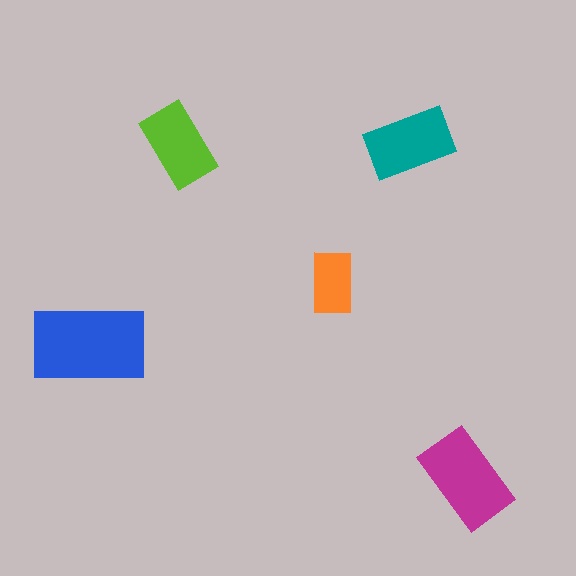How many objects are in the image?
There are 5 objects in the image.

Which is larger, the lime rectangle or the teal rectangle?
The teal one.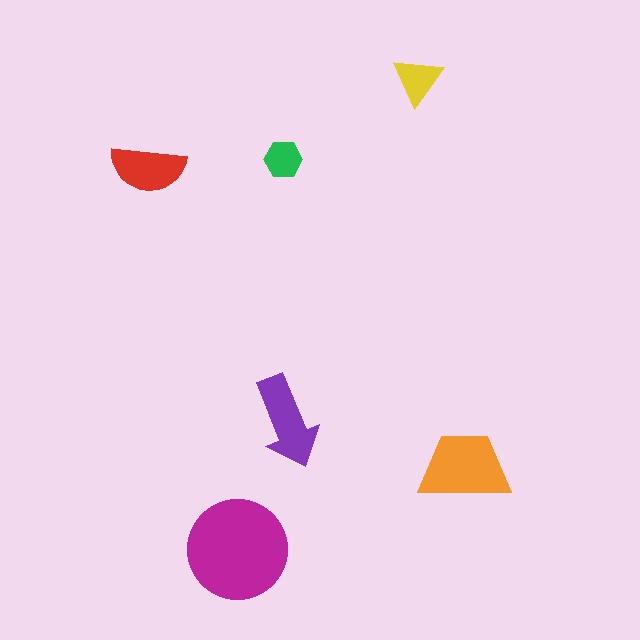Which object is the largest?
The magenta circle.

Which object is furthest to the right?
The orange trapezoid is rightmost.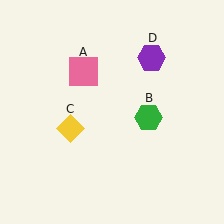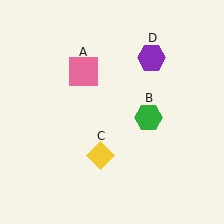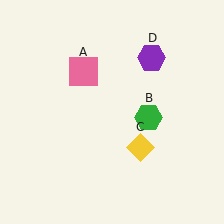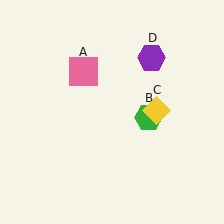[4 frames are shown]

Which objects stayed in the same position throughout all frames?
Pink square (object A) and green hexagon (object B) and purple hexagon (object D) remained stationary.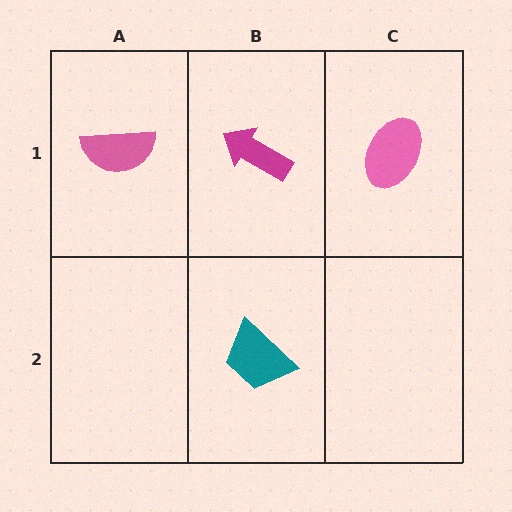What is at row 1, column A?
A pink semicircle.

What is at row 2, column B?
A teal trapezoid.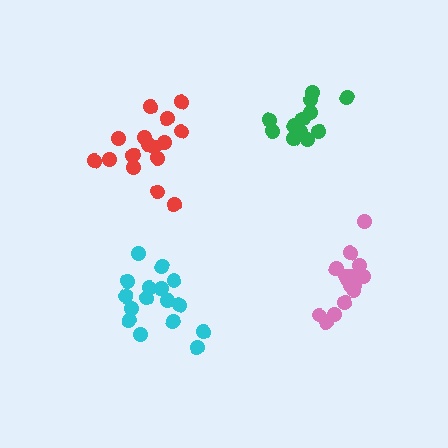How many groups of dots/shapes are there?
There are 4 groups.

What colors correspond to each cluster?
The clusters are colored: red, cyan, pink, green.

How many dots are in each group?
Group 1: 17 dots, Group 2: 16 dots, Group 3: 16 dots, Group 4: 13 dots (62 total).